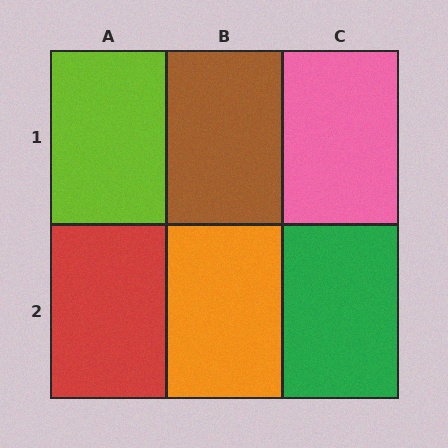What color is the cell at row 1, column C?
Pink.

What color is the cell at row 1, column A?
Lime.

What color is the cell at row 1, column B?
Brown.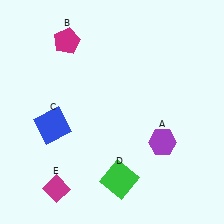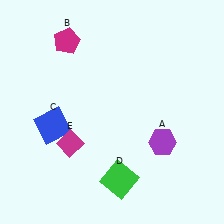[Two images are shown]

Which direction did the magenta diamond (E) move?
The magenta diamond (E) moved up.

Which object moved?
The magenta diamond (E) moved up.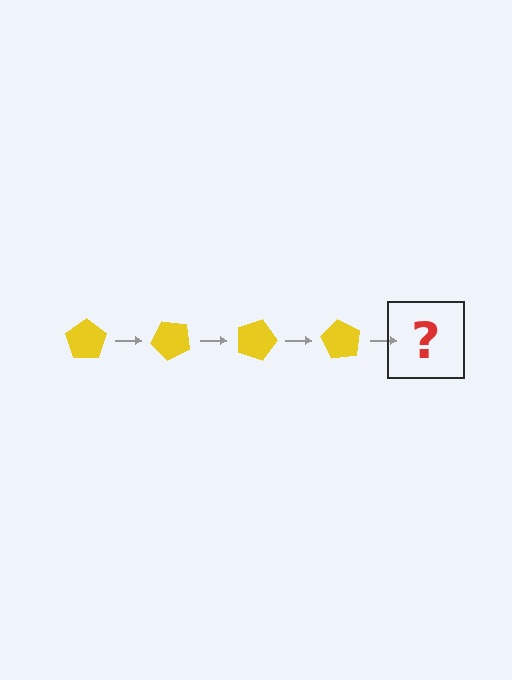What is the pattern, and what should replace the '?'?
The pattern is that the pentagon rotates 45 degrees each step. The '?' should be a yellow pentagon rotated 180 degrees.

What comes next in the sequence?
The next element should be a yellow pentagon rotated 180 degrees.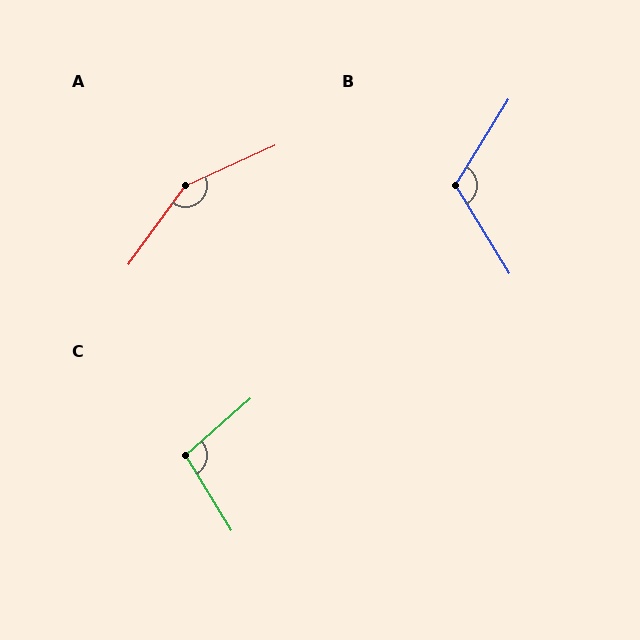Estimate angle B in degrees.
Approximately 117 degrees.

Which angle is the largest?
A, at approximately 150 degrees.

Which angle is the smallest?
C, at approximately 100 degrees.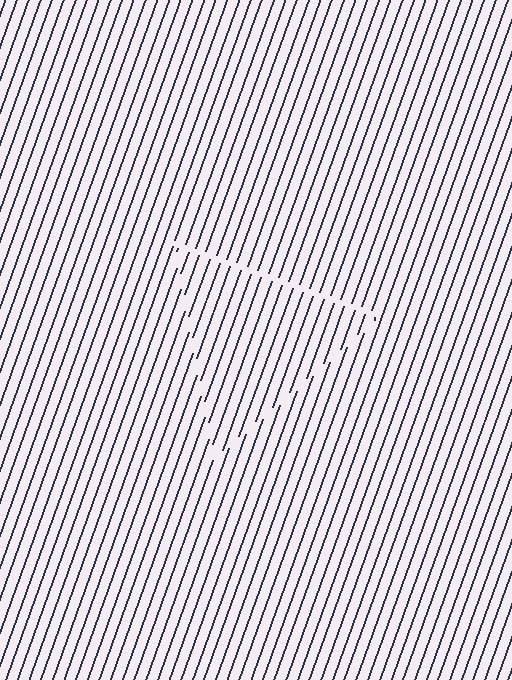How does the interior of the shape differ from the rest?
The interior of the shape contains the same grating, shifted by half a period — the contour is defined by the phase discontinuity where line-ends from the inner and outer gratings abut.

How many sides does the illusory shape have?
3 sides — the line-ends trace a triangle.